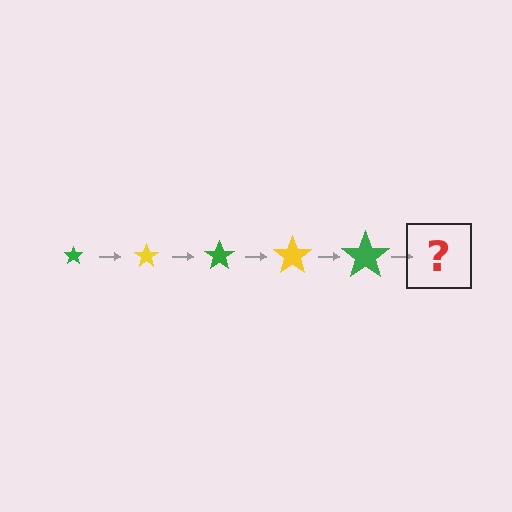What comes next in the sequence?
The next element should be a yellow star, larger than the previous one.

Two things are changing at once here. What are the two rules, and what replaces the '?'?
The two rules are that the star grows larger each step and the color cycles through green and yellow. The '?' should be a yellow star, larger than the previous one.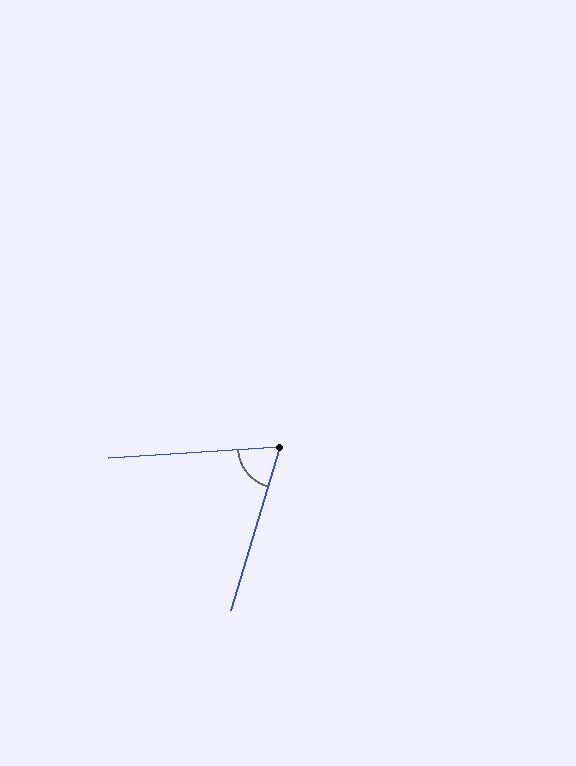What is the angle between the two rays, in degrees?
Approximately 69 degrees.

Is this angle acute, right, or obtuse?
It is acute.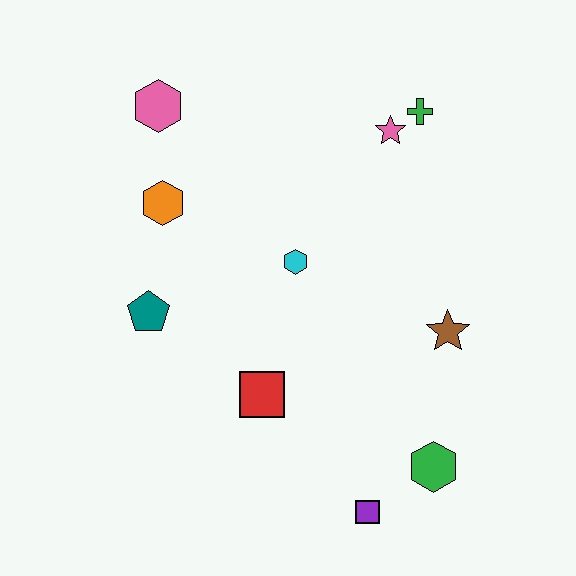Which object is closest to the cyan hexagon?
The red square is closest to the cyan hexagon.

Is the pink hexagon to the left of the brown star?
Yes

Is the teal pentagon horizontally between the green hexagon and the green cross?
No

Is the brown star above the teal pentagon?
No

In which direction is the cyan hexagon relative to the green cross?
The cyan hexagon is below the green cross.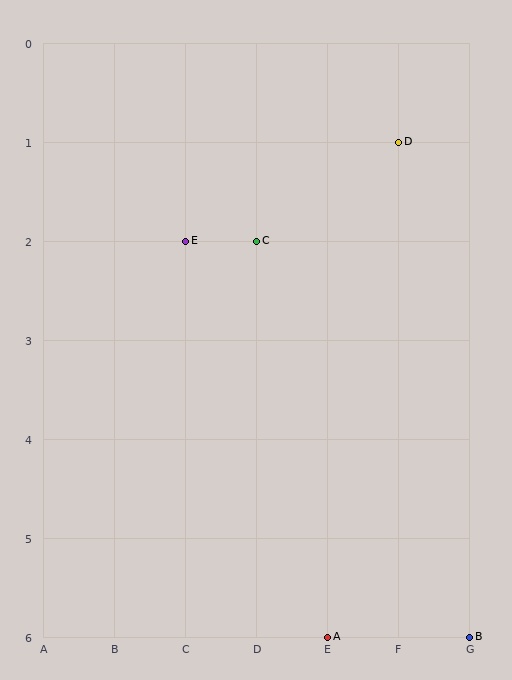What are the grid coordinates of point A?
Point A is at grid coordinates (E, 6).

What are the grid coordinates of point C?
Point C is at grid coordinates (D, 2).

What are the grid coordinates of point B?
Point B is at grid coordinates (G, 6).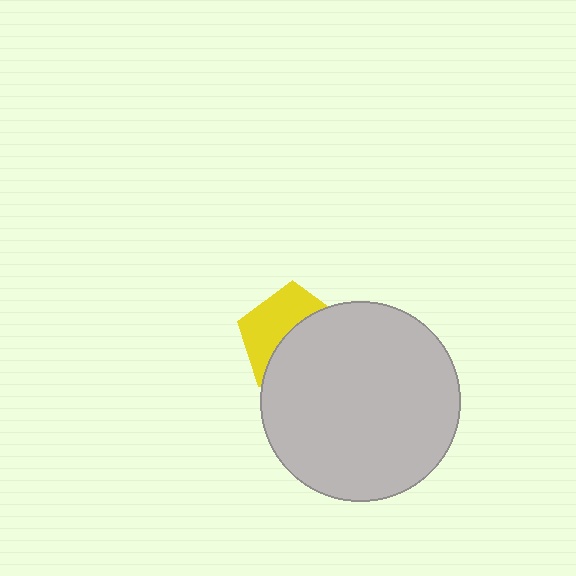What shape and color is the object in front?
The object in front is a light gray circle.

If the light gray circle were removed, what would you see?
You would see the complete yellow pentagon.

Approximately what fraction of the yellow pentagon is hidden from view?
Roughly 56% of the yellow pentagon is hidden behind the light gray circle.